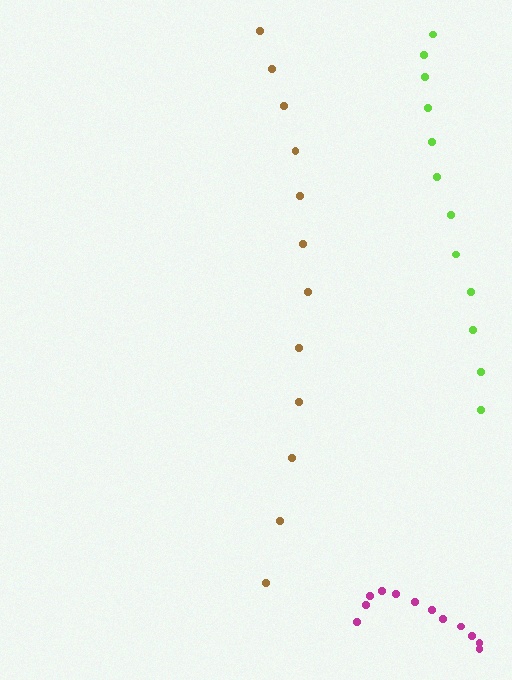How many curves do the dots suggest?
There are 3 distinct paths.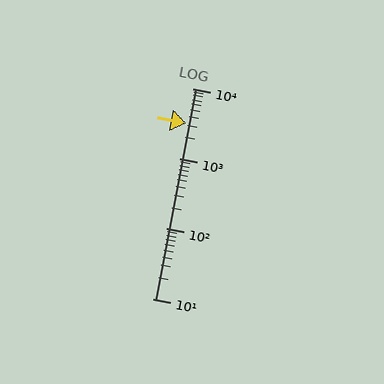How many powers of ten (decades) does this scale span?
The scale spans 3 decades, from 10 to 10000.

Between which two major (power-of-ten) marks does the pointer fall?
The pointer is between 1000 and 10000.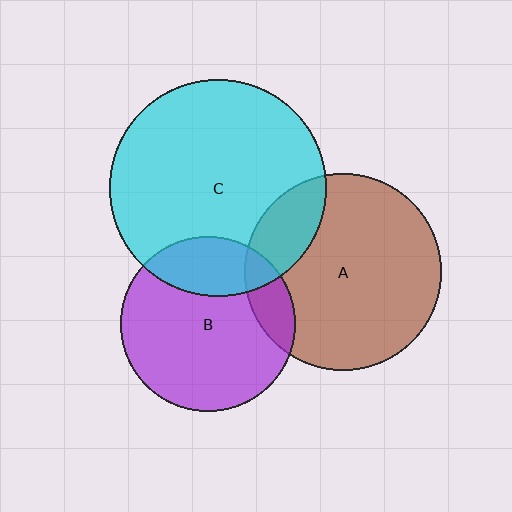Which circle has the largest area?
Circle C (cyan).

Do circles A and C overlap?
Yes.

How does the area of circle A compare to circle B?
Approximately 1.3 times.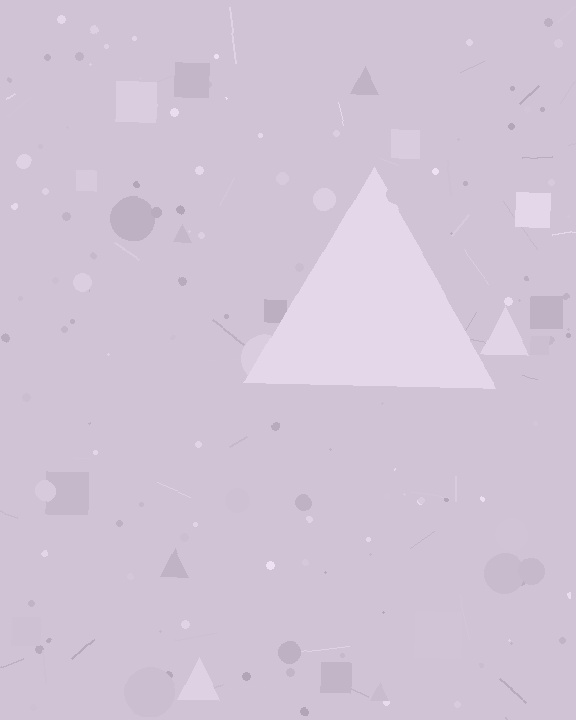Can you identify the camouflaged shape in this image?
The camouflaged shape is a triangle.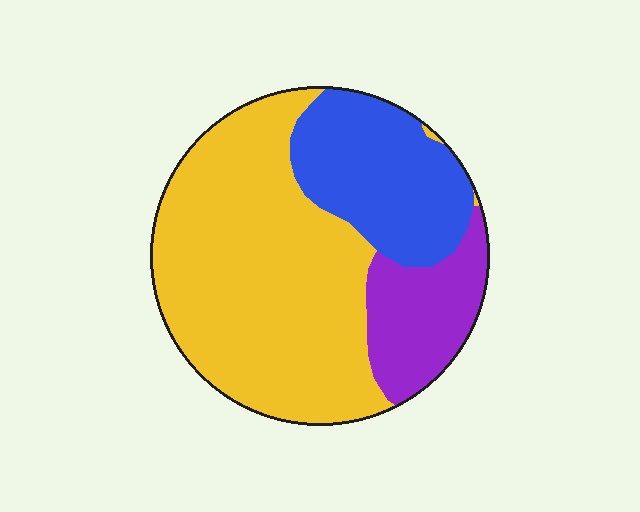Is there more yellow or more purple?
Yellow.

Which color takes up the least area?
Purple, at roughly 15%.